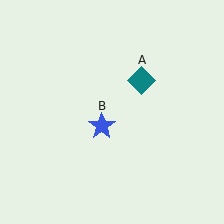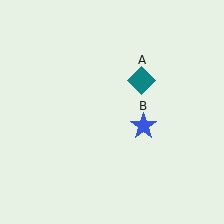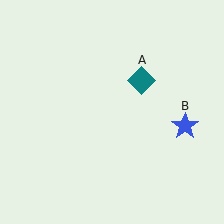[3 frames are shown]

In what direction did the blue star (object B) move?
The blue star (object B) moved right.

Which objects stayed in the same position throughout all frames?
Teal diamond (object A) remained stationary.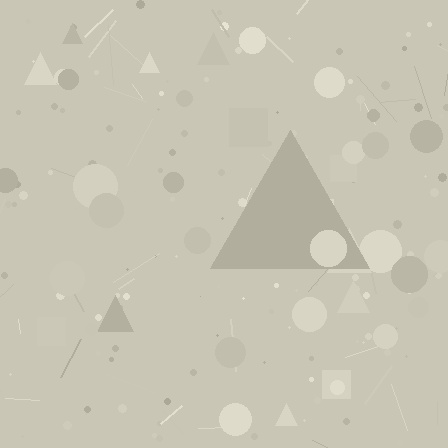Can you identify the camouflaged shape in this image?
The camouflaged shape is a triangle.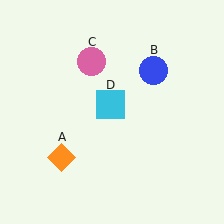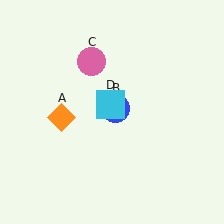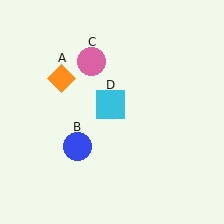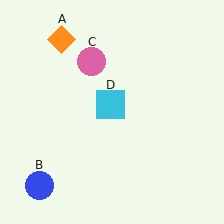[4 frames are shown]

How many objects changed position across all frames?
2 objects changed position: orange diamond (object A), blue circle (object B).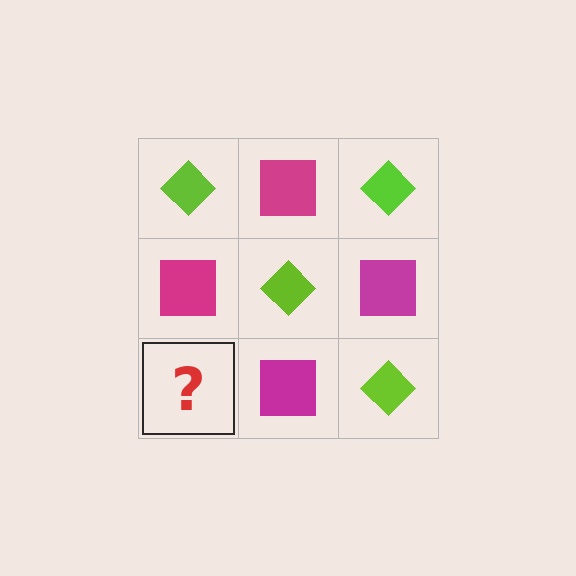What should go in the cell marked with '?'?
The missing cell should contain a lime diamond.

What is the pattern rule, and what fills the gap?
The rule is that it alternates lime diamond and magenta square in a checkerboard pattern. The gap should be filled with a lime diamond.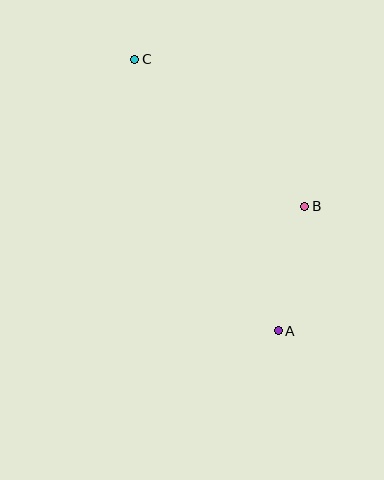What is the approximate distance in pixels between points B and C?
The distance between B and C is approximately 225 pixels.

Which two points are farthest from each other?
Points A and C are farthest from each other.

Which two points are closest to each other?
Points A and B are closest to each other.